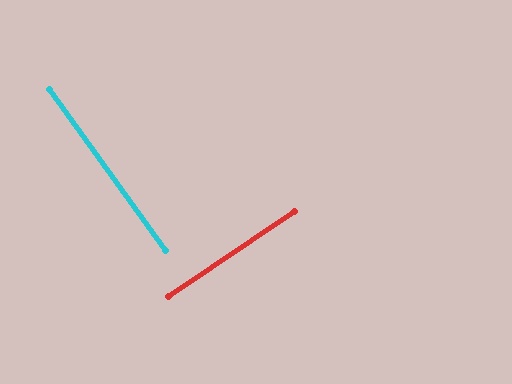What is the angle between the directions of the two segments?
Approximately 88 degrees.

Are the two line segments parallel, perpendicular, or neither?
Perpendicular — they meet at approximately 88°.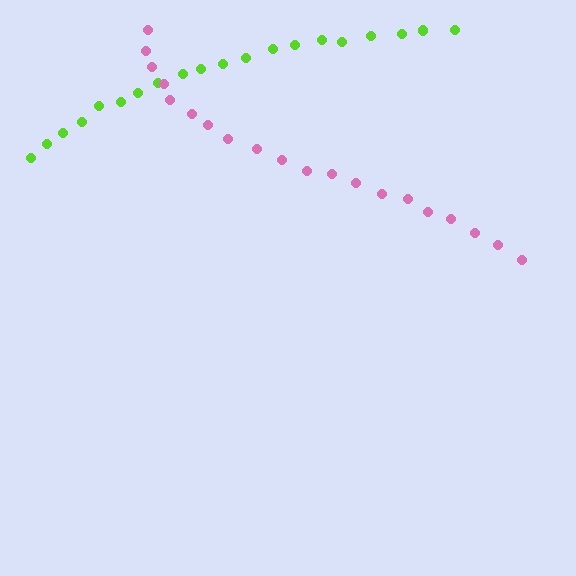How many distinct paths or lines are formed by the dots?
There are 2 distinct paths.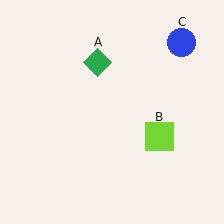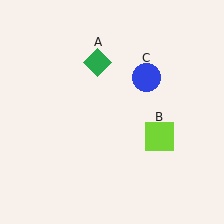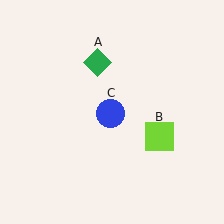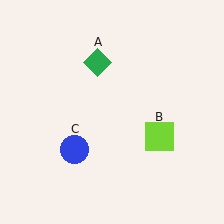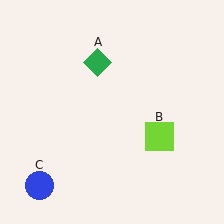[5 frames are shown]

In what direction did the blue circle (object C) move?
The blue circle (object C) moved down and to the left.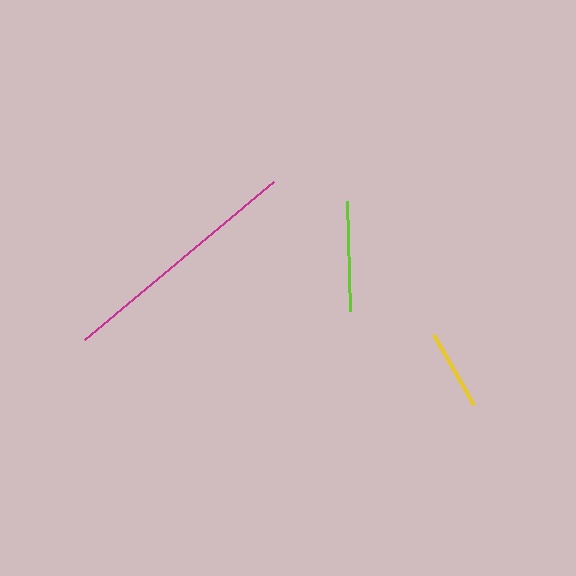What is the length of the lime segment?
The lime segment is approximately 110 pixels long.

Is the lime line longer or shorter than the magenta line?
The magenta line is longer than the lime line.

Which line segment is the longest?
The magenta line is the longest at approximately 246 pixels.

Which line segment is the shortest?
The yellow line is the shortest at approximately 80 pixels.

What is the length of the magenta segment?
The magenta segment is approximately 246 pixels long.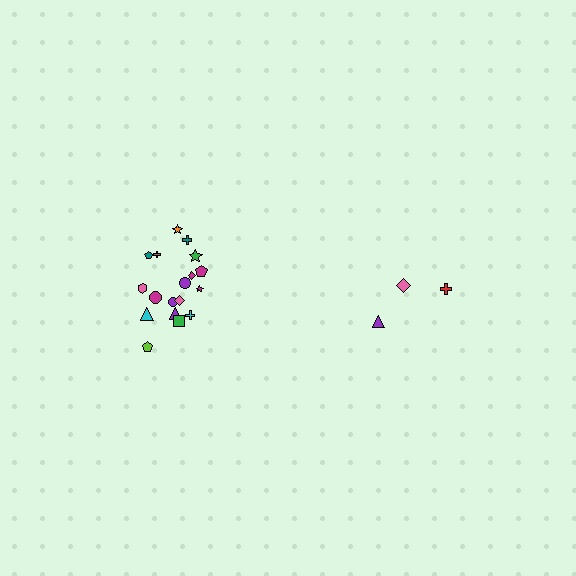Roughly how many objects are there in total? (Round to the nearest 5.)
Roughly 20 objects in total.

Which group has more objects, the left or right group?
The left group.